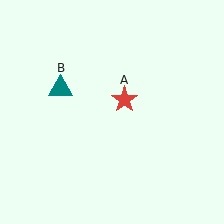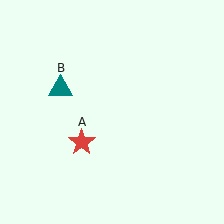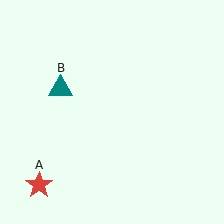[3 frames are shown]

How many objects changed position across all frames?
1 object changed position: red star (object A).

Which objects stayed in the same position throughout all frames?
Teal triangle (object B) remained stationary.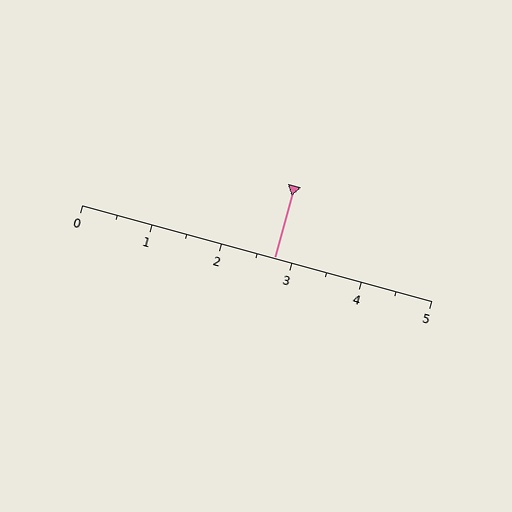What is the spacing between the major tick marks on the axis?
The major ticks are spaced 1 apart.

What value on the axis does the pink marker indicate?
The marker indicates approximately 2.8.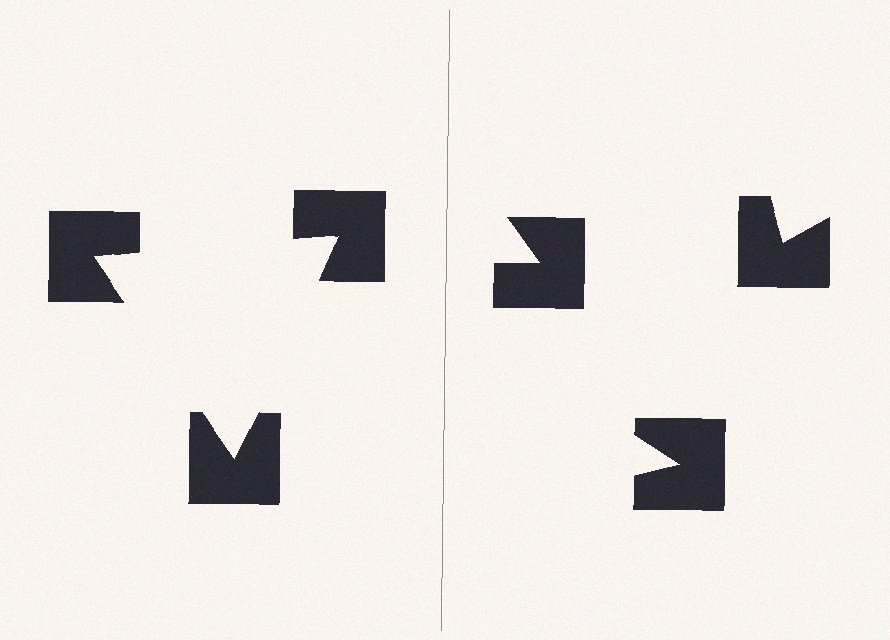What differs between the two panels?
The notched squares are positioned identically on both sides; only the wedge orientations differ. On the left they align to a triangle; on the right they are misaligned.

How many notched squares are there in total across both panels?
6 — 3 on each side.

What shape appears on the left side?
An illusory triangle.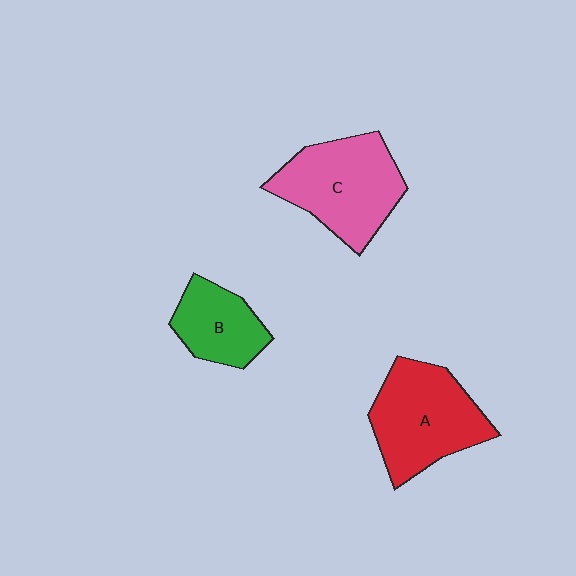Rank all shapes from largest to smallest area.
From largest to smallest: C (pink), A (red), B (green).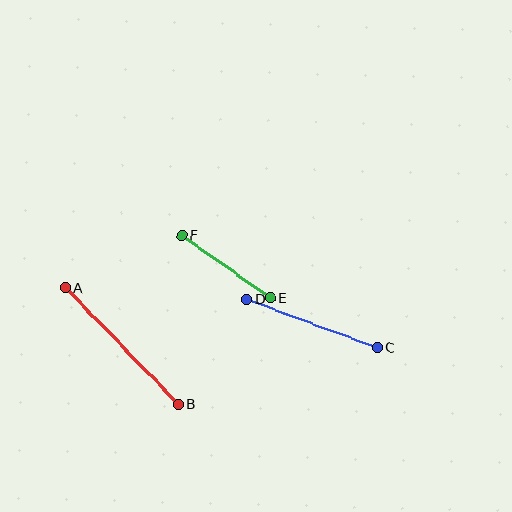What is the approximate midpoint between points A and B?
The midpoint is at approximately (122, 346) pixels.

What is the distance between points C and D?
The distance is approximately 139 pixels.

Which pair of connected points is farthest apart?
Points A and B are farthest apart.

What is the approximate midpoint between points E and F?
The midpoint is at approximately (226, 267) pixels.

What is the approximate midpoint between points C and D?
The midpoint is at approximately (312, 323) pixels.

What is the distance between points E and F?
The distance is approximately 108 pixels.